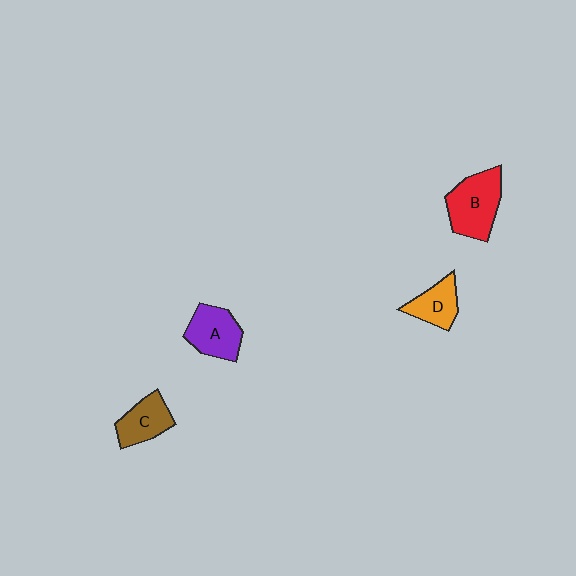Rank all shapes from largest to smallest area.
From largest to smallest: B (red), A (purple), C (brown), D (orange).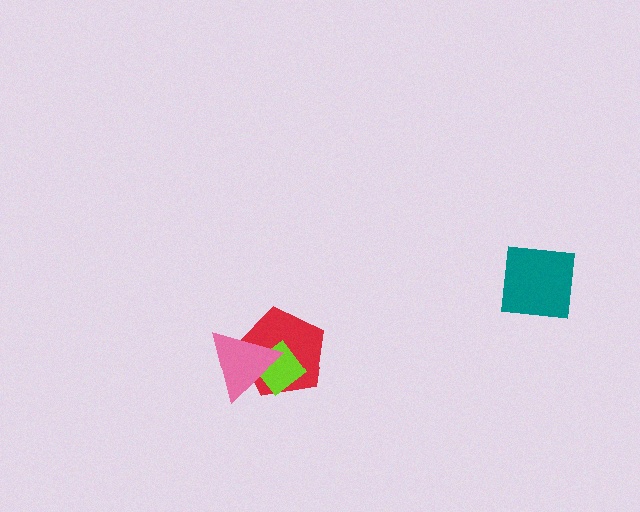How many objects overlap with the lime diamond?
2 objects overlap with the lime diamond.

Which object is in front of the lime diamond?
The pink triangle is in front of the lime diamond.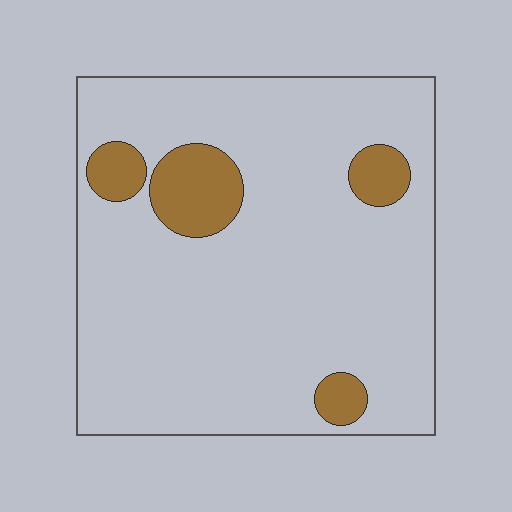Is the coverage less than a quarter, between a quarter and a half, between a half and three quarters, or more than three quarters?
Less than a quarter.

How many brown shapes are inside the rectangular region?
4.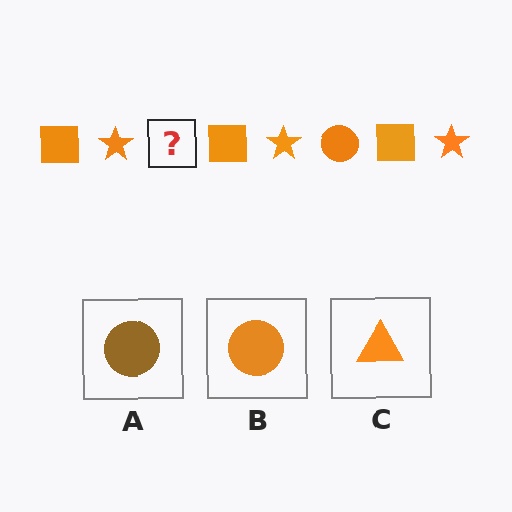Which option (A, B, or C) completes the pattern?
B.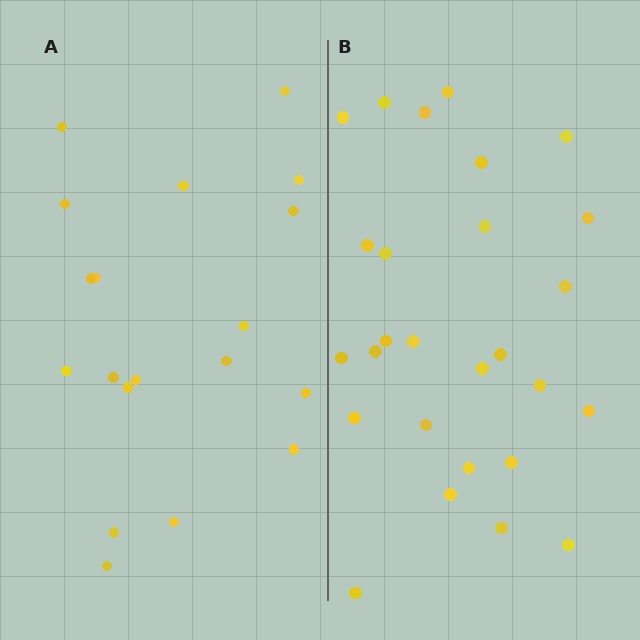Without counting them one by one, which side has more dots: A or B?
Region B (the right region) has more dots.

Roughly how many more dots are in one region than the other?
Region B has roughly 8 or so more dots than region A.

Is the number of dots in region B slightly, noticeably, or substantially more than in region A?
Region B has noticeably more, but not dramatically so. The ratio is roughly 1.4 to 1.